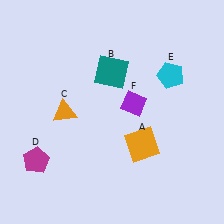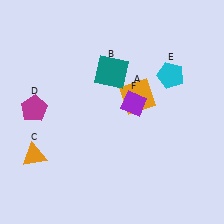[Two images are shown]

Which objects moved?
The objects that moved are: the orange square (A), the orange triangle (C), the magenta pentagon (D).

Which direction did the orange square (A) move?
The orange square (A) moved up.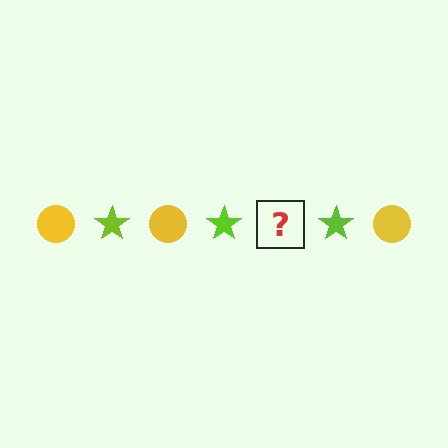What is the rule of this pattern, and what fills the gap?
The rule is that the pattern alternates between yellow circle and lime star. The gap should be filled with a yellow circle.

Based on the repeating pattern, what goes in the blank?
The blank should be a yellow circle.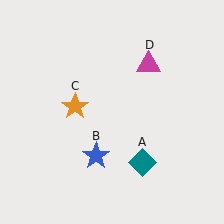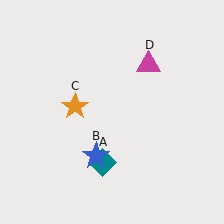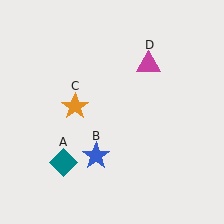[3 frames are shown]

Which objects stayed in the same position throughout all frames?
Blue star (object B) and orange star (object C) and magenta triangle (object D) remained stationary.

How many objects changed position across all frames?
1 object changed position: teal diamond (object A).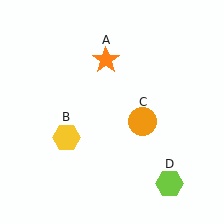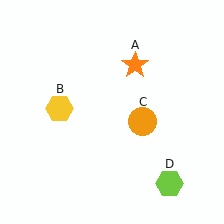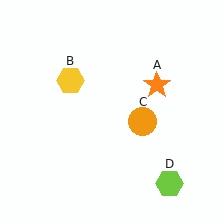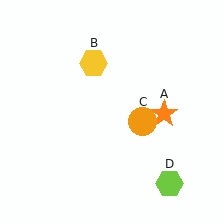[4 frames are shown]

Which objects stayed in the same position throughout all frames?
Orange circle (object C) and lime hexagon (object D) remained stationary.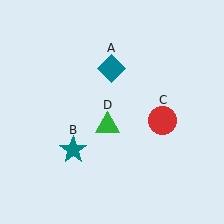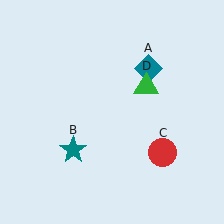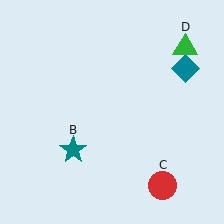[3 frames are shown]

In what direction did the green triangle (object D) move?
The green triangle (object D) moved up and to the right.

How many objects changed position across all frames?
3 objects changed position: teal diamond (object A), red circle (object C), green triangle (object D).